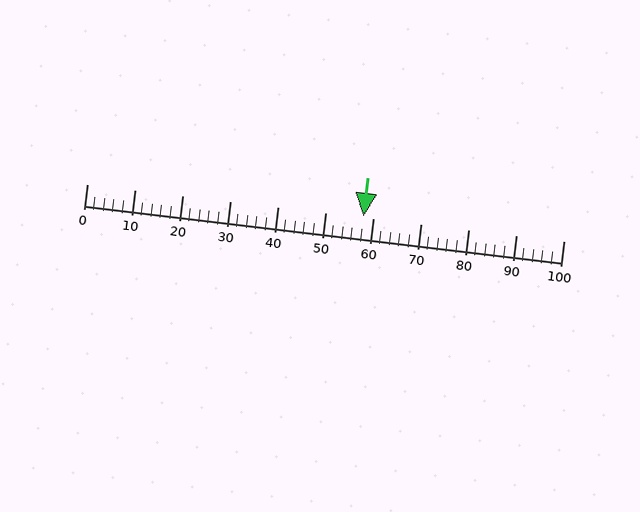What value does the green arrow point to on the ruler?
The green arrow points to approximately 58.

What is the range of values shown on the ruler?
The ruler shows values from 0 to 100.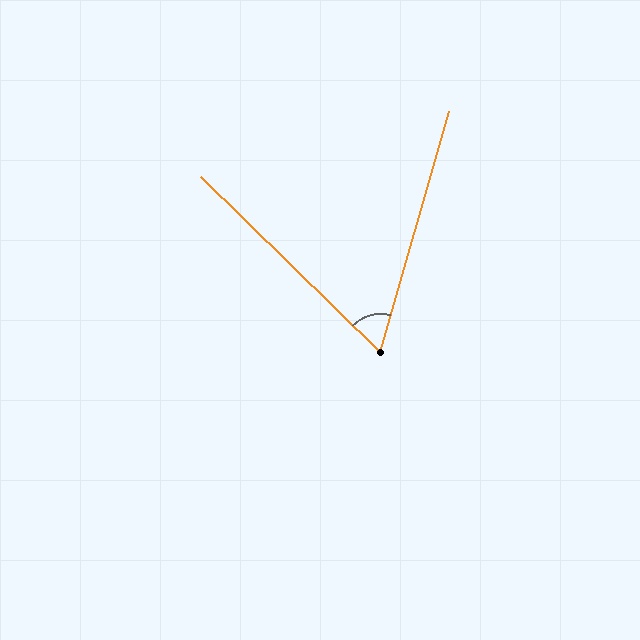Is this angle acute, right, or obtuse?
It is acute.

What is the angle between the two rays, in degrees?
Approximately 62 degrees.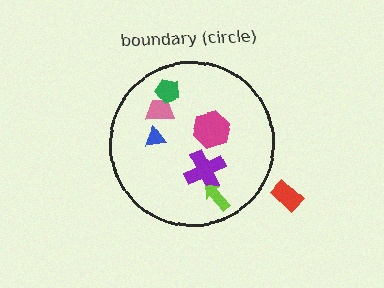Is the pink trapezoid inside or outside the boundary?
Inside.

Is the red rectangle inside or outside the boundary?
Outside.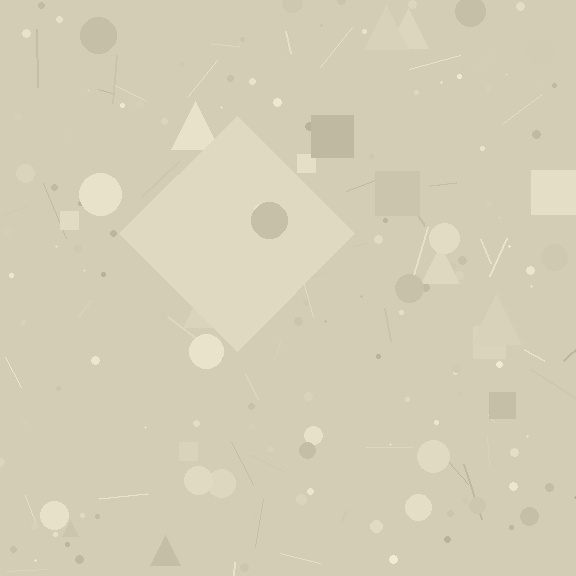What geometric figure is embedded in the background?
A diamond is embedded in the background.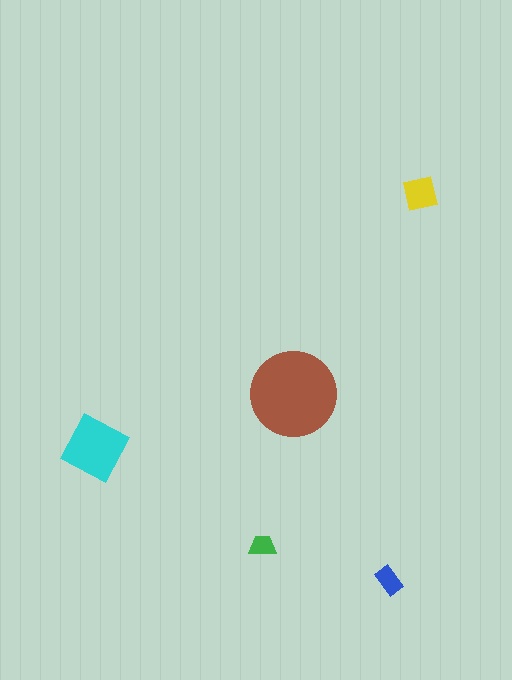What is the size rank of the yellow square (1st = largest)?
3rd.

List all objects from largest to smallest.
The brown circle, the cyan diamond, the yellow square, the blue rectangle, the green trapezoid.